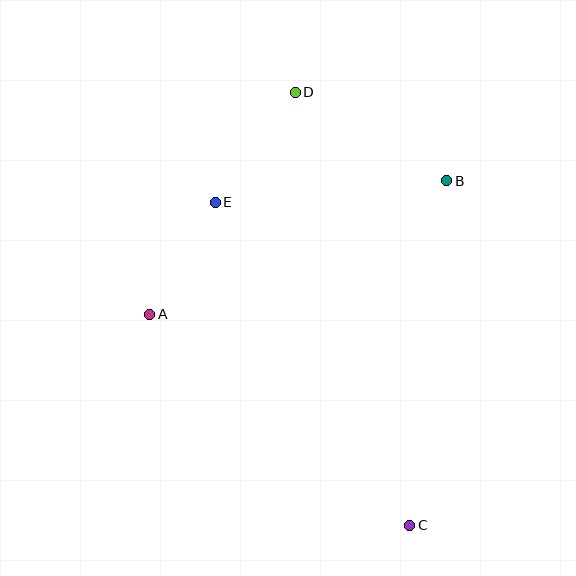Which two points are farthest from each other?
Points C and D are farthest from each other.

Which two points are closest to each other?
Points A and E are closest to each other.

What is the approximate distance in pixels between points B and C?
The distance between B and C is approximately 347 pixels.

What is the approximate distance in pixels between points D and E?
The distance between D and E is approximately 136 pixels.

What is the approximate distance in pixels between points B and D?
The distance between B and D is approximately 175 pixels.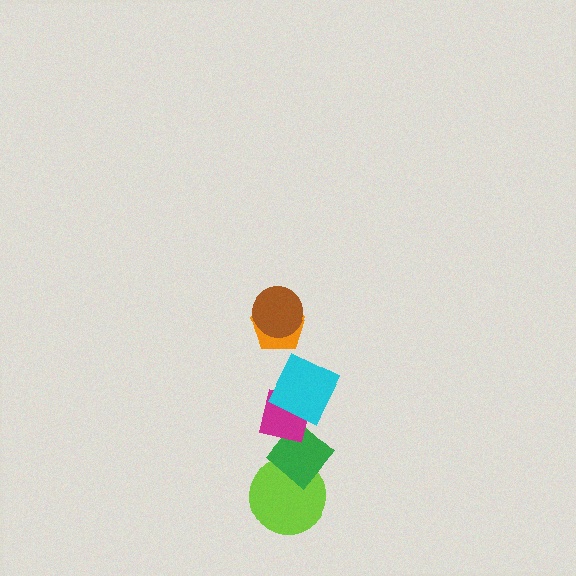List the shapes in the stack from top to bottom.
From top to bottom: the brown circle, the orange pentagon, the cyan square, the magenta square, the green diamond, the lime circle.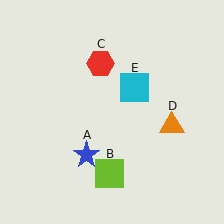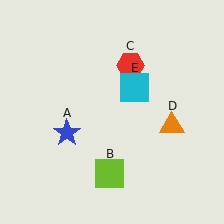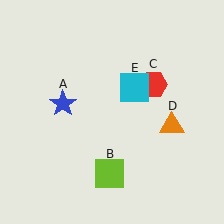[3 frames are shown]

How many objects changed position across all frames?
2 objects changed position: blue star (object A), red hexagon (object C).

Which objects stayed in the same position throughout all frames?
Lime square (object B) and orange triangle (object D) and cyan square (object E) remained stationary.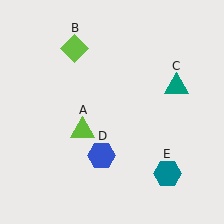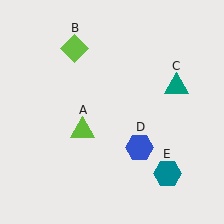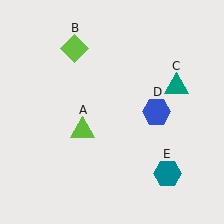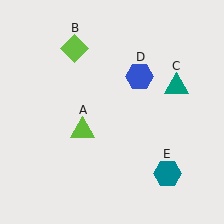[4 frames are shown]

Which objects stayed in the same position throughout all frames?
Lime triangle (object A) and lime diamond (object B) and teal triangle (object C) and teal hexagon (object E) remained stationary.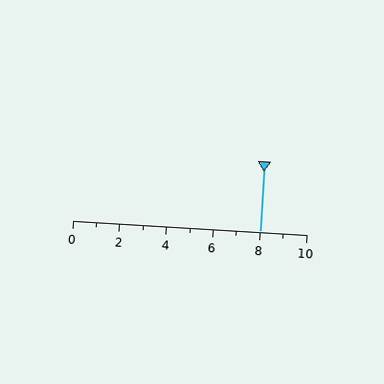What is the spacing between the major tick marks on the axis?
The major ticks are spaced 2 apart.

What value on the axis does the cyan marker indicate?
The marker indicates approximately 8.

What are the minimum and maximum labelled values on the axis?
The axis runs from 0 to 10.